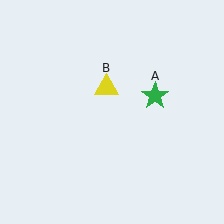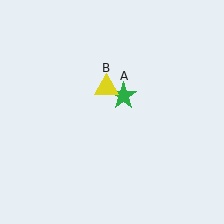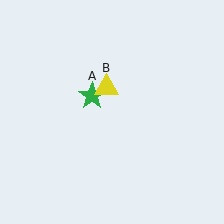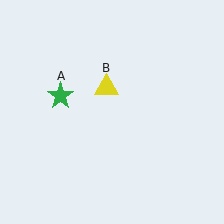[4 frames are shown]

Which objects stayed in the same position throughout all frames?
Yellow triangle (object B) remained stationary.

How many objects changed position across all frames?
1 object changed position: green star (object A).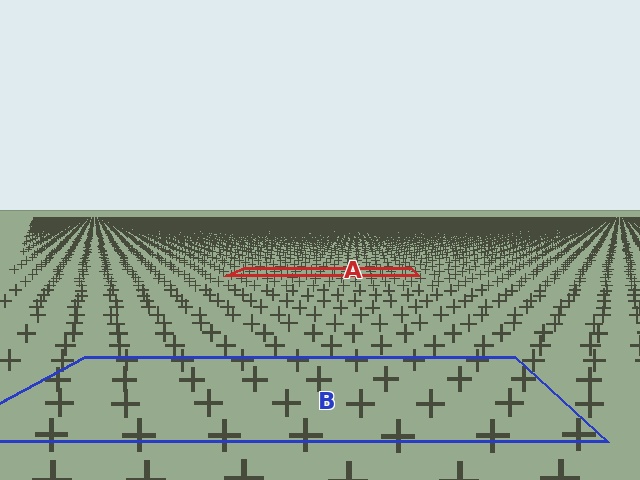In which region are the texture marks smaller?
The texture marks are smaller in region A, because it is farther away.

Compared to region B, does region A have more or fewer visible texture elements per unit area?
Region A has more texture elements per unit area — they are packed more densely because it is farther away.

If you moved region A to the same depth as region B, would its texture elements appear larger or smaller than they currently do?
They would appear larger. At a closer depth, the same texture elements are projected at a bigger on-screen size.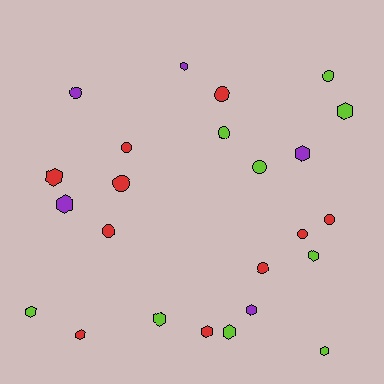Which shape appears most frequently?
Hexagon, with 13 objects.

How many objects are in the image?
There are 24 objects.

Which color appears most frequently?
Red, with 10 objects.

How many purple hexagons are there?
There are 4 purple hexagons.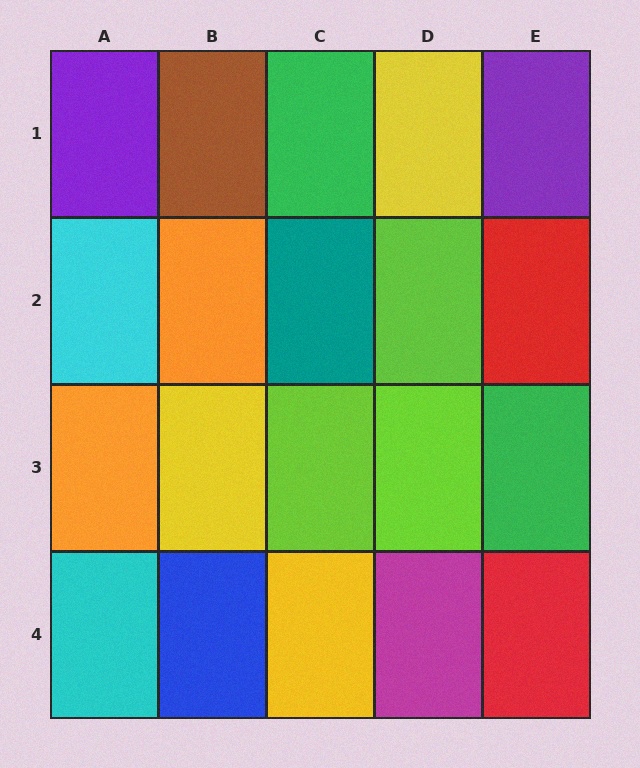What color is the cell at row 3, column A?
Orange.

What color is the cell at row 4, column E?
Red.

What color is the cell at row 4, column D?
Magenta.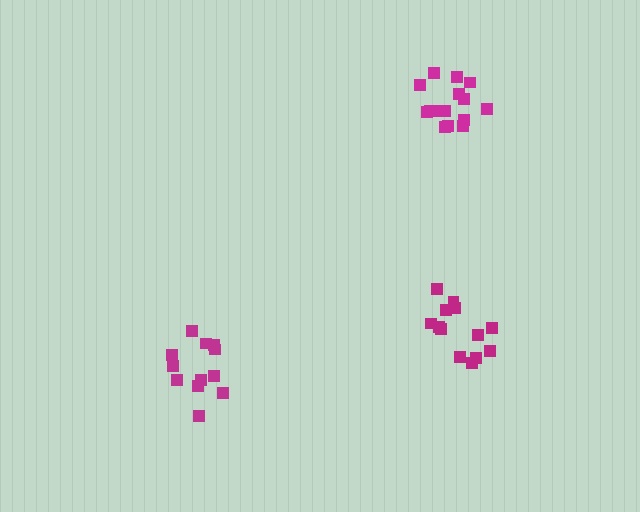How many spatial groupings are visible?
There are 3 spatial groupings.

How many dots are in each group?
Group 1: 15 dots, Group 2: 13 dots, Group 3: 12 dots (40 total).